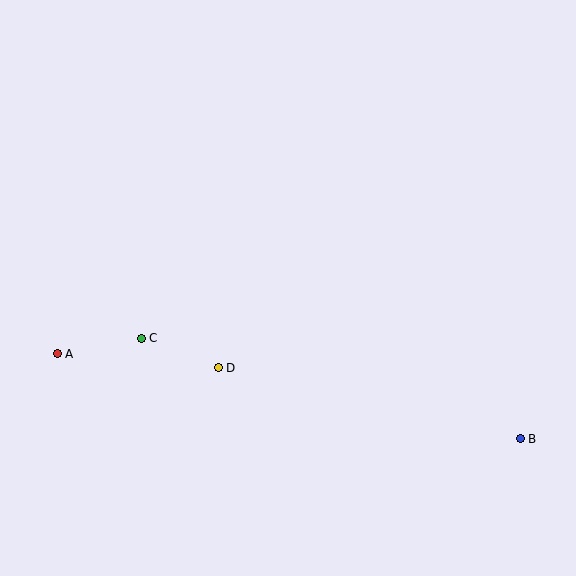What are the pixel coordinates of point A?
Point A is at (57, 354).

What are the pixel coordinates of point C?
Point C is at (141, 338).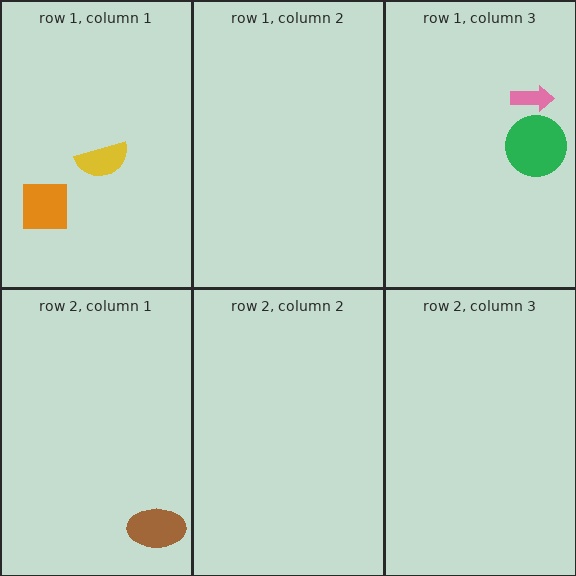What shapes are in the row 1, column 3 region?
The pink arrow, the green circle.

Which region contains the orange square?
The row 1, column 1 region.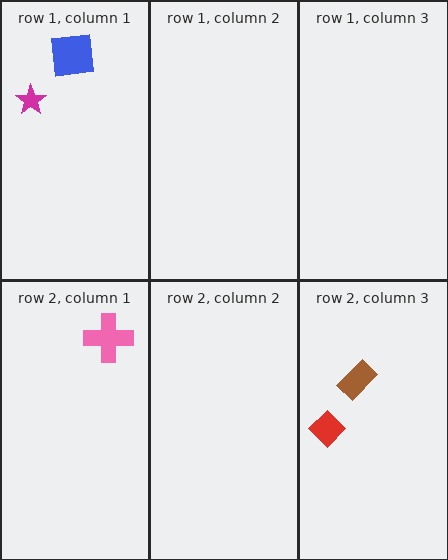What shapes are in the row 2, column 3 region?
The brown rectangle, the red diamond.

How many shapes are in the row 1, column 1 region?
2.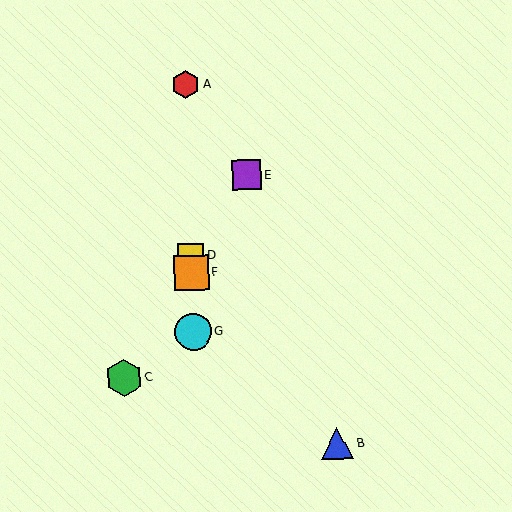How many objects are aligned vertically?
4 objects (A, D, F, G) are aligned vertically.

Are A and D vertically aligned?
Yes, both are at x≈186.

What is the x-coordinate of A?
Object A is at x≈186.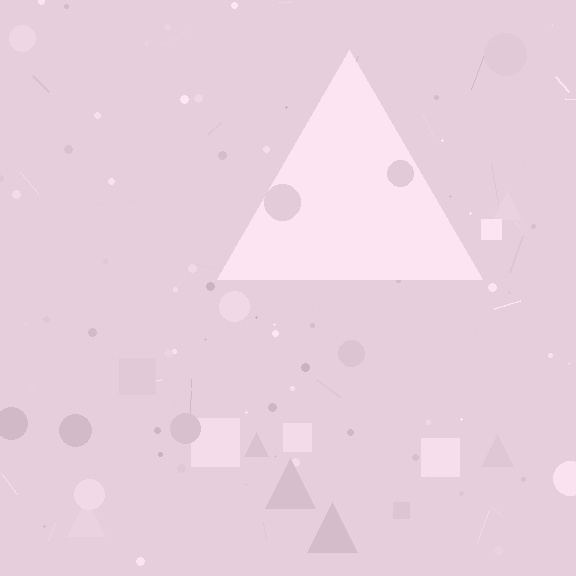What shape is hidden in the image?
A triangle is hidden in the image.